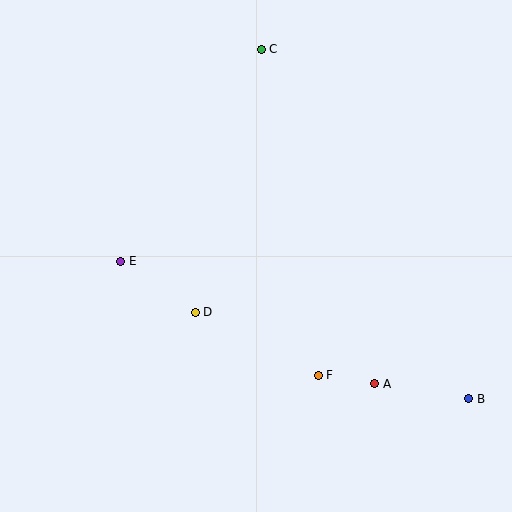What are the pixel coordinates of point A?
Point A is at (375, 384).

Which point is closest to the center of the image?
Point D at (195, 312) is closest to the center.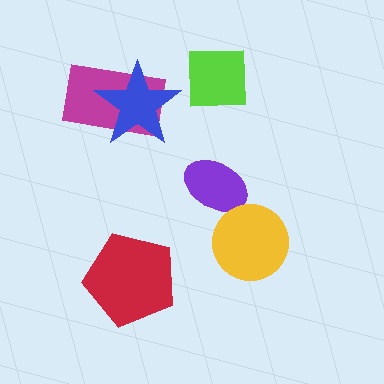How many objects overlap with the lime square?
0 objects overlap with the lime square.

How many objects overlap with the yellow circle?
0 objects overlap with the yellow circle.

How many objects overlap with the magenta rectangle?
1 object overlaps with the magenta rectangle.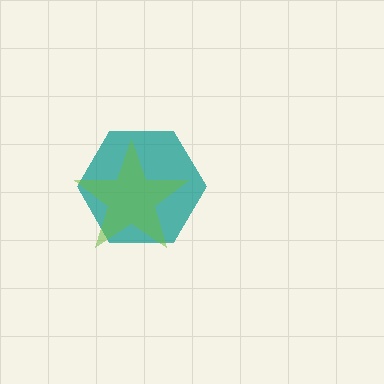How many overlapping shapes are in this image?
There are 2 overlapping shapes in the image.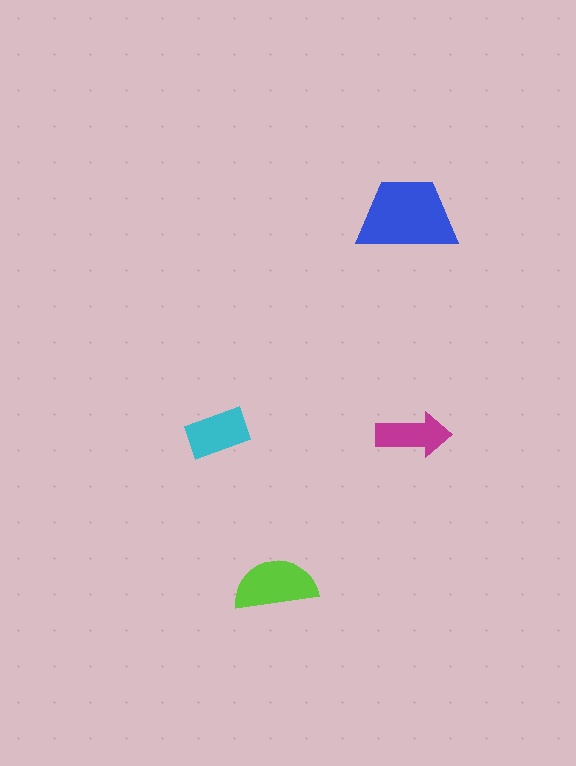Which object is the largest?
The blue trapezoid.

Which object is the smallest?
The magenta arrow.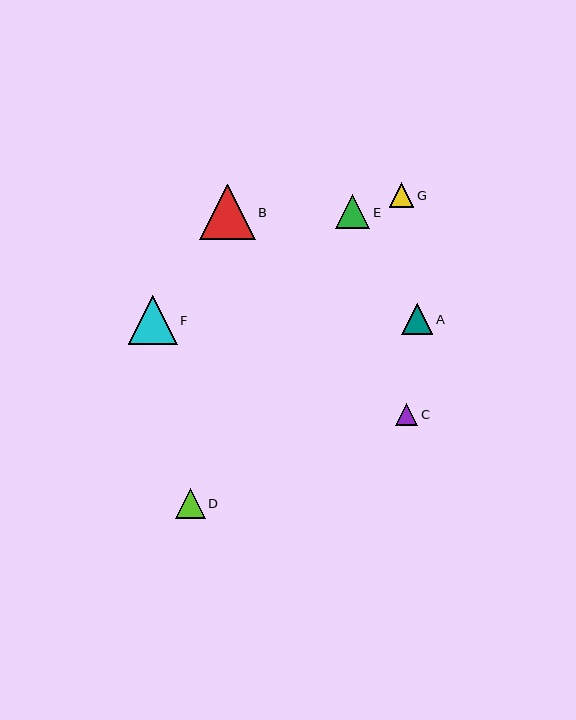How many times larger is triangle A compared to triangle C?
Triangle A is approximately 1.4 times the size of triangle C.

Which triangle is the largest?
Triangle B is the largest with a size of approximately 55 pixels.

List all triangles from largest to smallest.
From largest to smallest: B, F, E, A, D, G, C.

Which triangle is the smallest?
Triangle C is the smallest with a size of approximately 22 pixels.